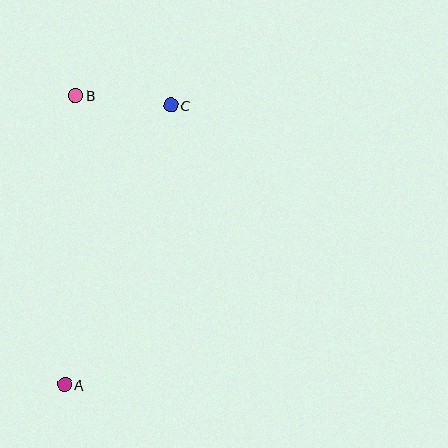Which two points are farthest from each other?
Points A and C are farthest from each other.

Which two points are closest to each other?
Points B and C are closest to each other.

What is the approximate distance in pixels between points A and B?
The distance between A and B is approximately 289 pixels.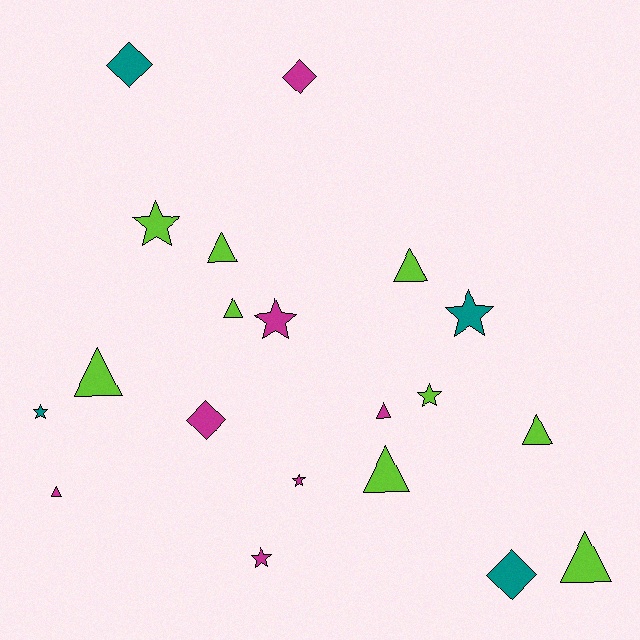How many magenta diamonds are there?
There are 2 magenta diamonds.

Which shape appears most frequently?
Triangle, with 9 objects.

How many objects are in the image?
There are 20 objects.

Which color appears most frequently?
Lime, with 9 objects.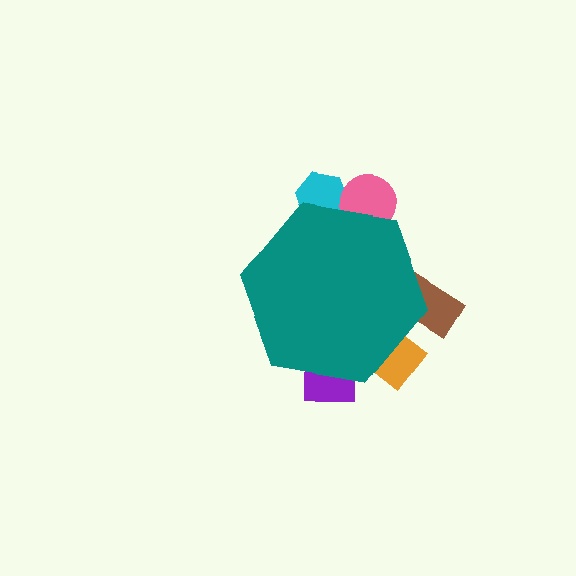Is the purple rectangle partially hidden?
Yes, the purple rectangle is partially hidden behind the teal hexagon.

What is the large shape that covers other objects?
A teal hexagon.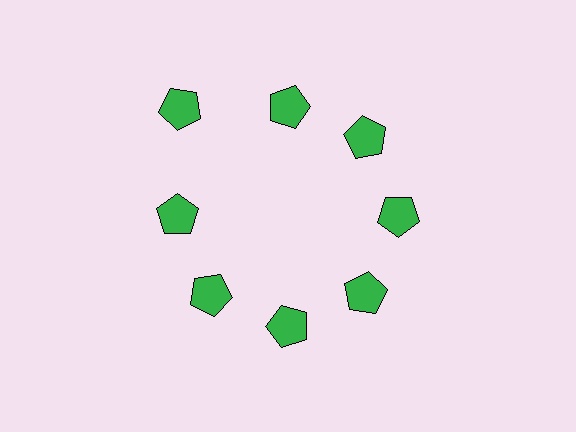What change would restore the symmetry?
The symmetry would be restored by moving it inward, back onto the ring so that all 8 pentagons sit at equal angles and equal distance from the center.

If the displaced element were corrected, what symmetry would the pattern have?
It would have 8-fold rotational symmetry — the pattern would map onto itself every 45 degrees.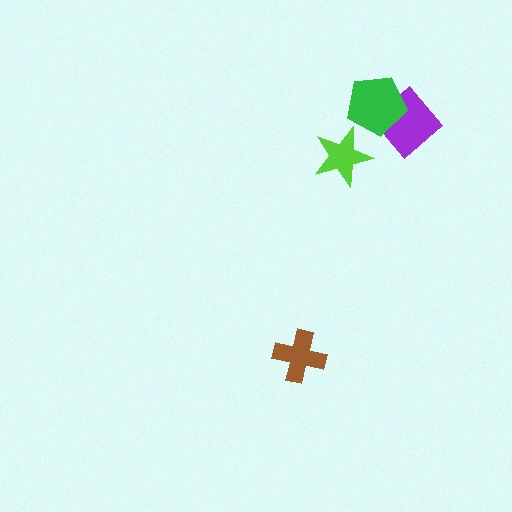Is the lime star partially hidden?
No, no other shape covers it.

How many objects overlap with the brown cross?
0 objects overlap with the brown cross.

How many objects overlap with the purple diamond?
1 object overlaps with the purple diamond.